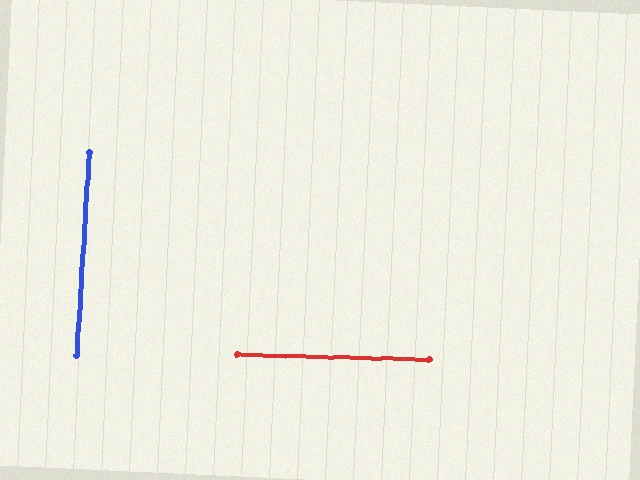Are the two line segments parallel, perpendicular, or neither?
Perpendicular — they meet at approximately 88°.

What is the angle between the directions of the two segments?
Approximately 88 degrees.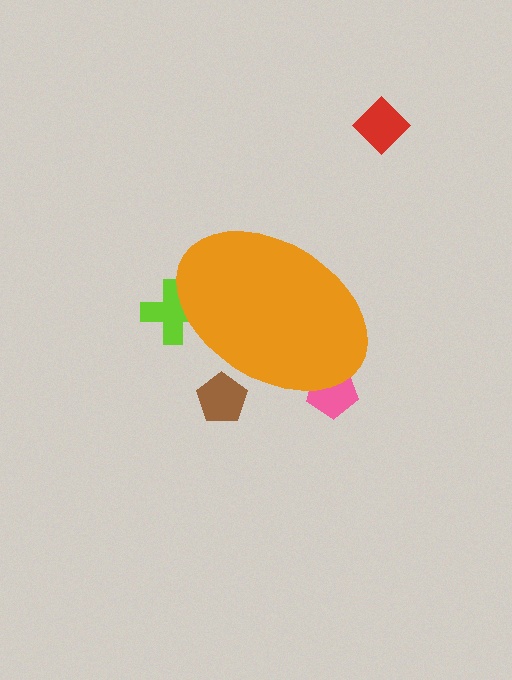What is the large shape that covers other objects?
An orange ellipse.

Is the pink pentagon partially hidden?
Yes, the pink pentagon is partially hidden behind the orange ellipse.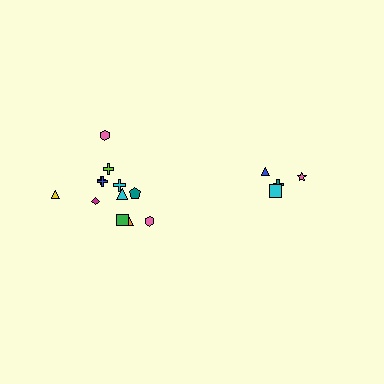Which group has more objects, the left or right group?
The left group.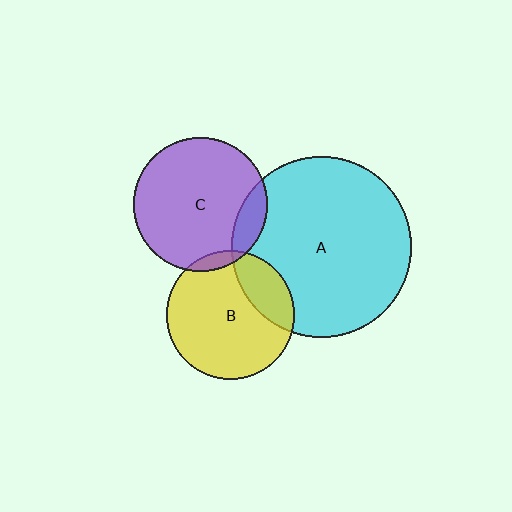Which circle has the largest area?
Circle A (cyan).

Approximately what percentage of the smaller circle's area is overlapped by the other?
Approximately 10%.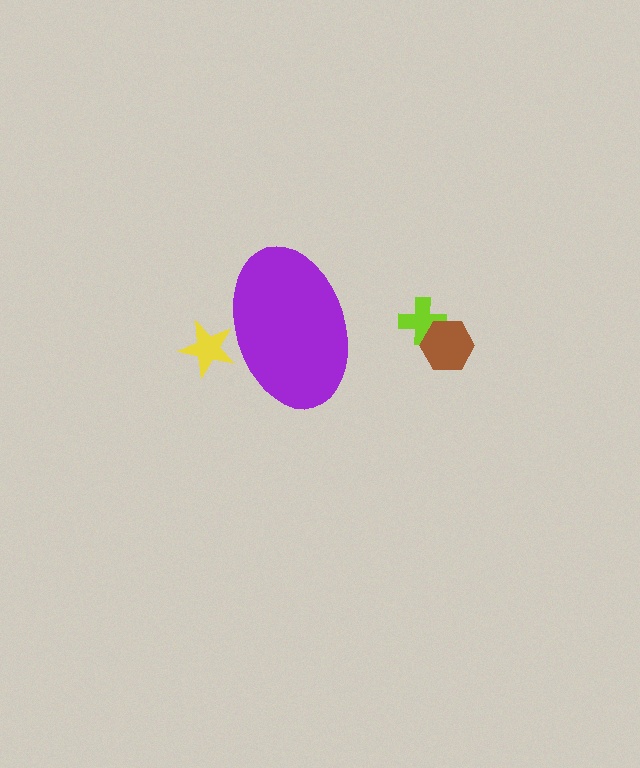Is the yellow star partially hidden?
Yes, the yellow star is partially hidden behind the purple ellipse.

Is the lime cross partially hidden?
No, the lime cross is fully visible.